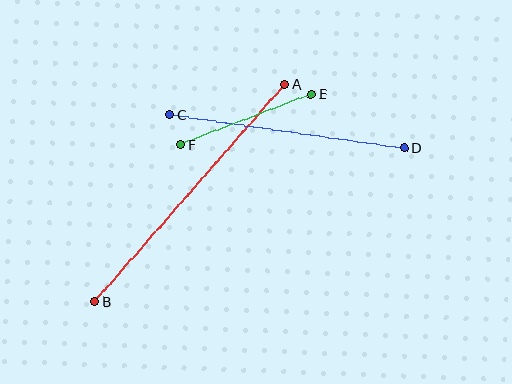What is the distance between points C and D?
The distance is approximately 237 pixels.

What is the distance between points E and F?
The distance is approximately 140 pixels.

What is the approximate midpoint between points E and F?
The midpoint is at approximately (246, 119) pixels.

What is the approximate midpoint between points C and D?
The midpoint is at approximately (287, 131) pixels.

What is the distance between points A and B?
The distance is approximately 289 pixels.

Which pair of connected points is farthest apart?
Points A and B are farthest apart.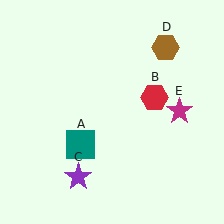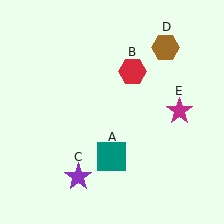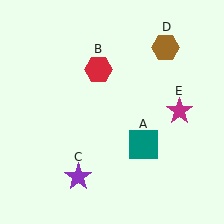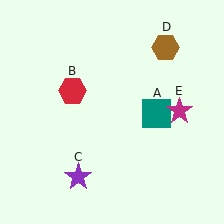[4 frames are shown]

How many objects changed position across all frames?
2 objects changed position: teal square (object A), red hexagon (object B).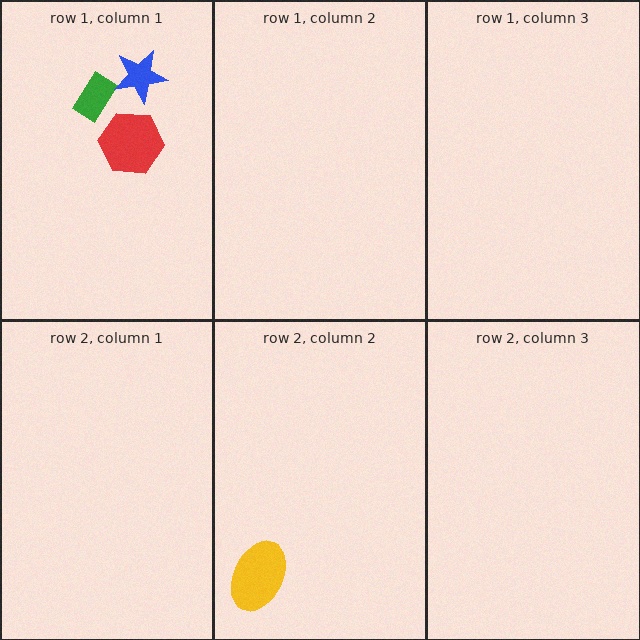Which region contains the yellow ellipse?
The row 2, column 2 region.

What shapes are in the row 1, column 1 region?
The green rectangle, the blue star, the red hexagon.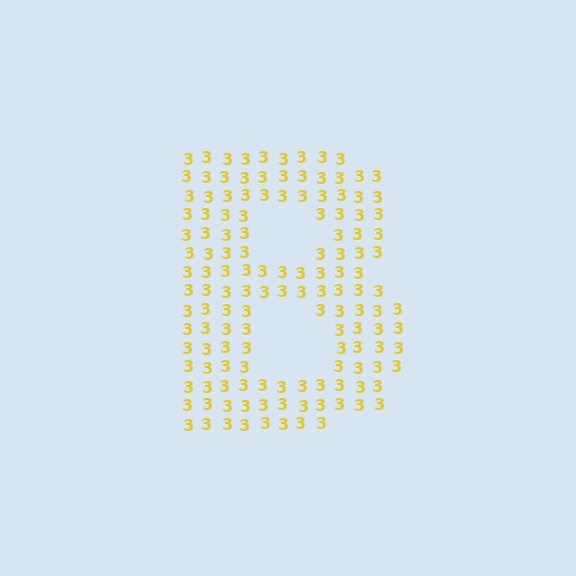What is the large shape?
The large shape is the letter B.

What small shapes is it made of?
It is made of small digit 3's.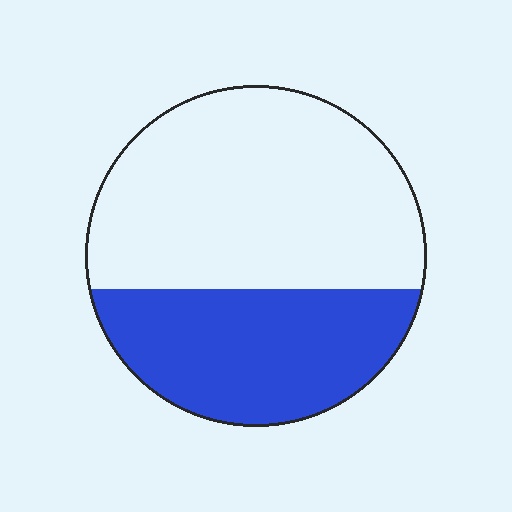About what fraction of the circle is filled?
About three eighths (3/8).